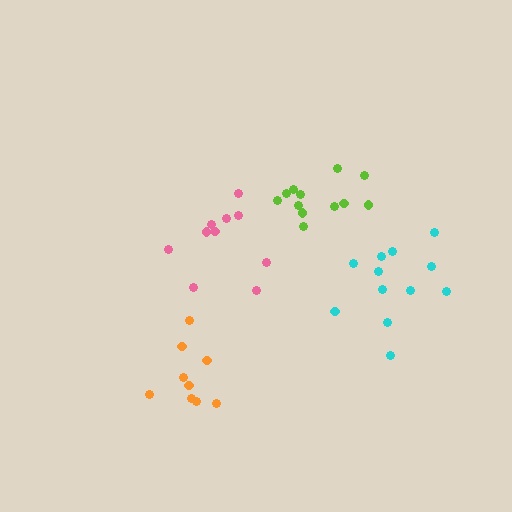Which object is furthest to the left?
The orange cluster is leftmost.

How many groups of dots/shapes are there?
There are 4 groups.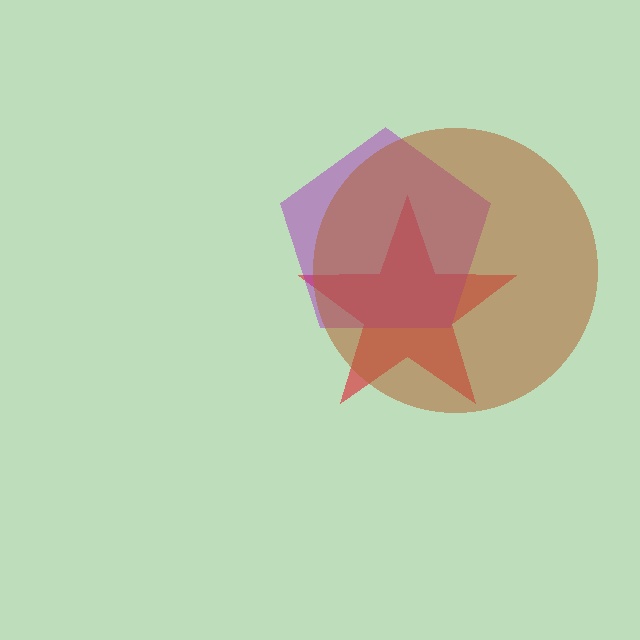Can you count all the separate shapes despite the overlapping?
Yes, there are 3 separate shapes.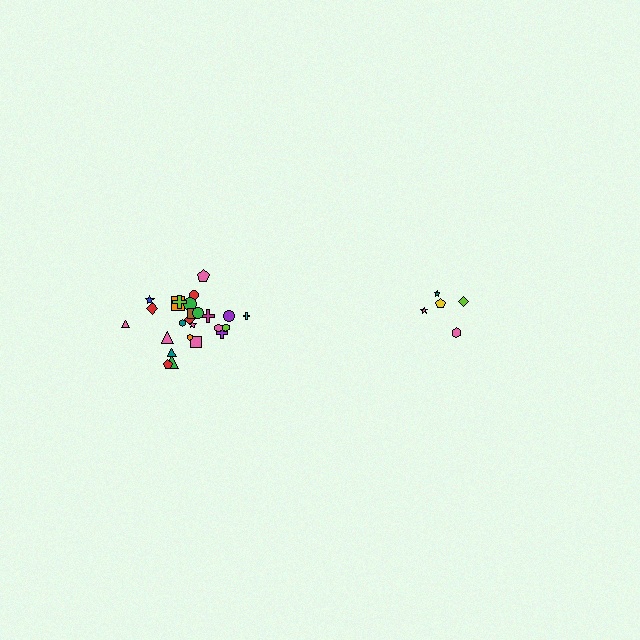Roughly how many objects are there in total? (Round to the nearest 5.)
Roughly 30 objects in total.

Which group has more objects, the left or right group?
The left group.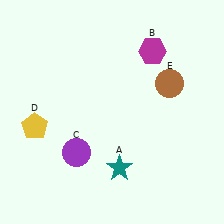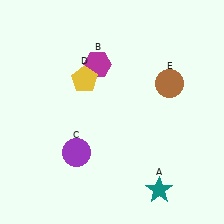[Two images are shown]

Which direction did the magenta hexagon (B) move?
The magenta hexagon (B) moved left.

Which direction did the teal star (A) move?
The teal star (A) moved right.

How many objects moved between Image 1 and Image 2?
3 objects moved between the two images.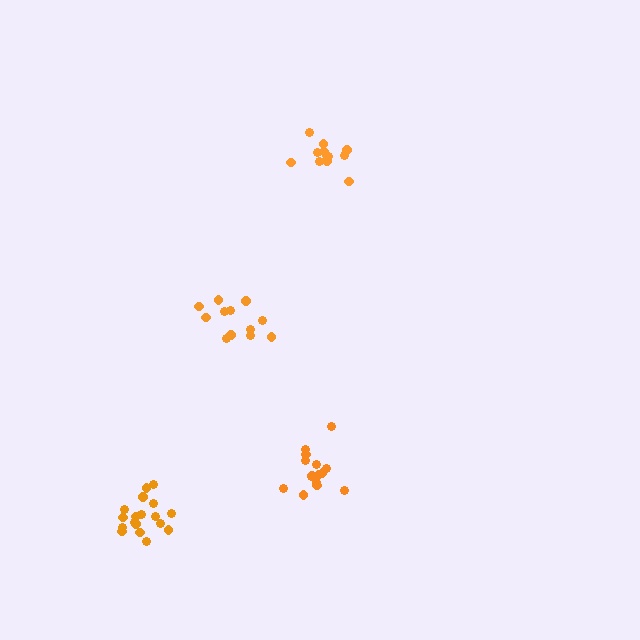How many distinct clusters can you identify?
There are 4 distinct clusters.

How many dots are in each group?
Group 1: 15 dots, Group 2: 12 dots, Group 3: 12 dots, Group 4: 18 dots (57 total).